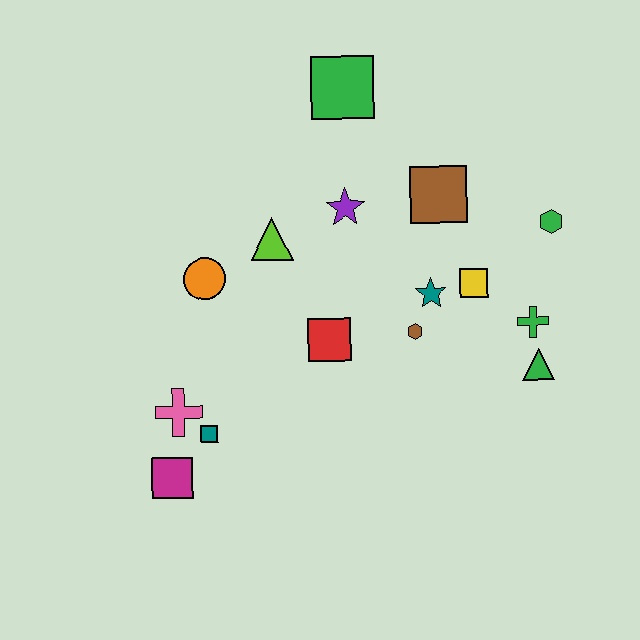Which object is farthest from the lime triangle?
The green triangle is farthest from the lime triangle.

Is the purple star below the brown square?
Yes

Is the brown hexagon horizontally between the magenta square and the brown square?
Yes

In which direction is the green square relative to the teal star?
The green square is above the teal star.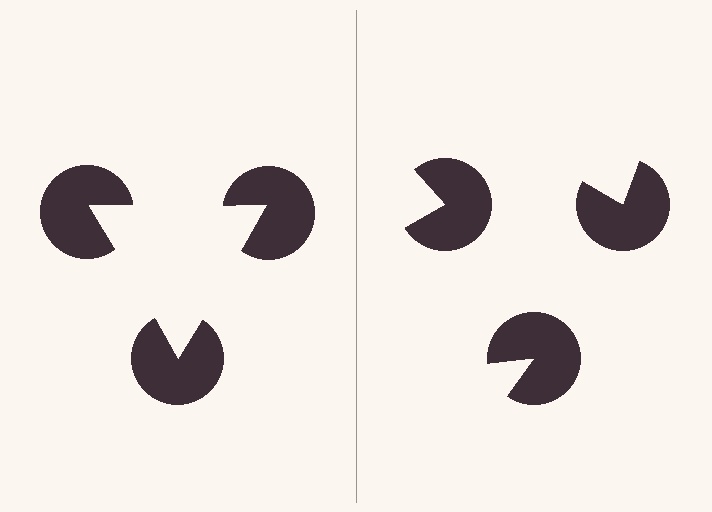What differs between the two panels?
The pac-man discs are positioned identically on both sides; only the wedge orientations differ. On the left they align to a triangle; on the right they are misaligned.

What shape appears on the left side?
An illusory triangle.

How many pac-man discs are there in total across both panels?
6 — 3 on each side.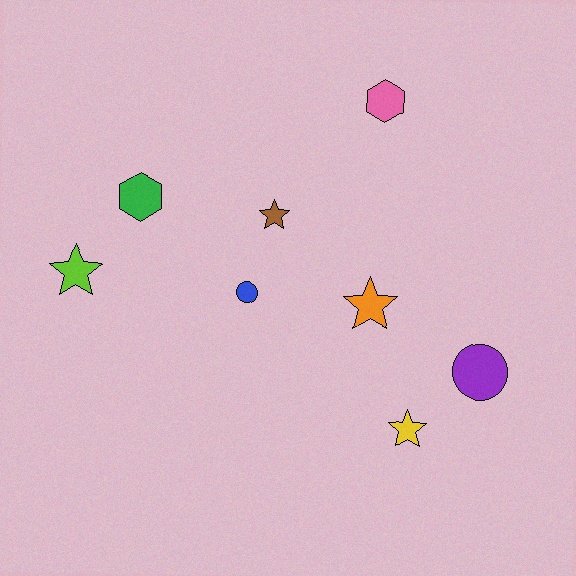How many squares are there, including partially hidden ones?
There are no squares.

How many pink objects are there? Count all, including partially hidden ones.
There is 1 pink object.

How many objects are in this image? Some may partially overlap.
There are 8 objects.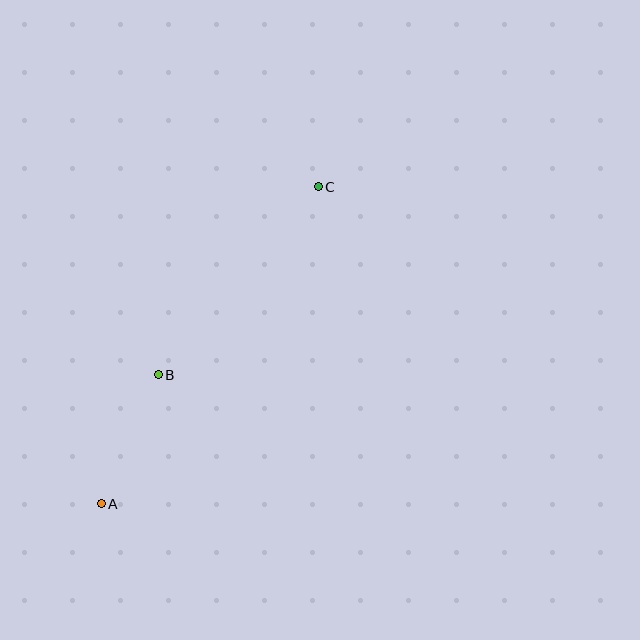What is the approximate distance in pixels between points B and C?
The distance between B and C is approximately 247 pixels.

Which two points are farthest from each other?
Points A and C are farthest from each other.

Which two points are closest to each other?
Points A and B are closest to each other.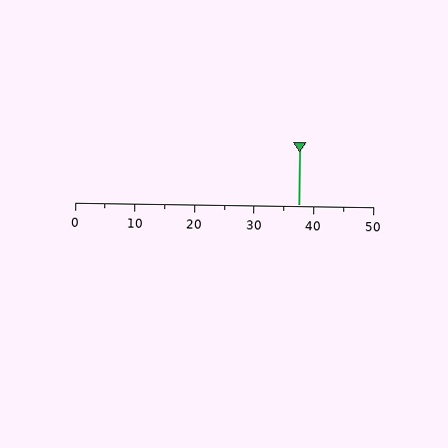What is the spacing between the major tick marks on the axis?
The major ticks are spaced 10 apart.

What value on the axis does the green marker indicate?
The marker indicates approximately 37.5.